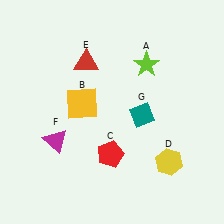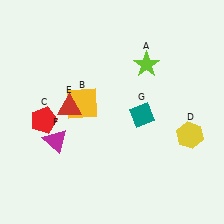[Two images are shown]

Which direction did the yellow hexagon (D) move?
The yellow hexagon (D) moved up.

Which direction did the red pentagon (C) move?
The red pentagon (C) moved left.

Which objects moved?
The objects that moved are: the red pentagon (C), the yellow hexagon (D), the red triangle (E).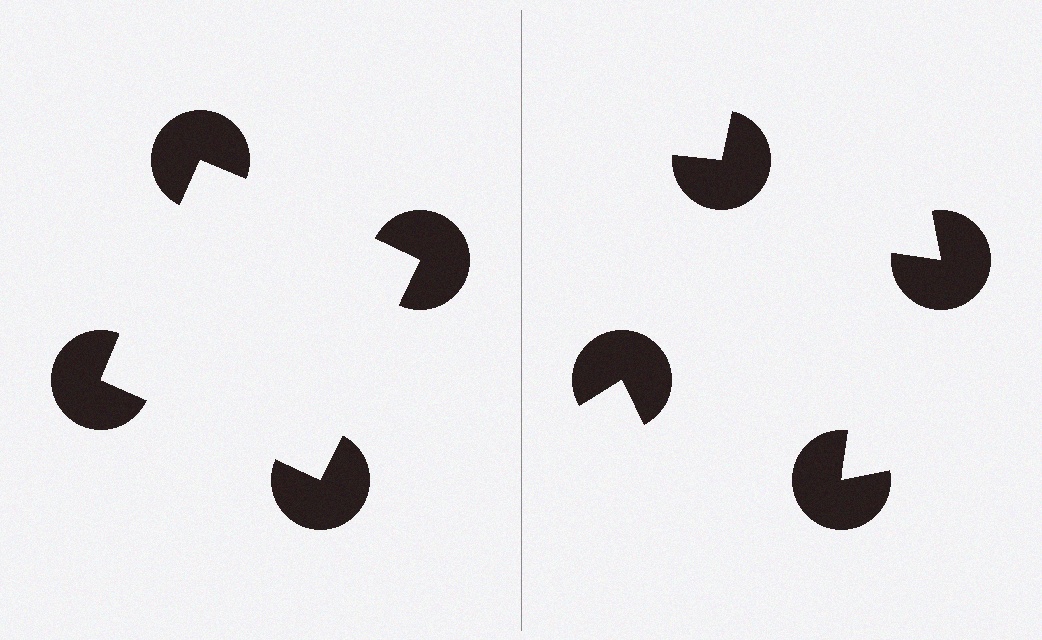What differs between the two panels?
The pac-man discs are positioned identically on both sides; only the wedge orientations differ. On the left they align to a square; on the right they are misaligned.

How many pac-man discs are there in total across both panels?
8 — 4 on each side.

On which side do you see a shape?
An illusory square appears on the left side. On the right side the wedge cuts are rotated, so no coherent shape forms.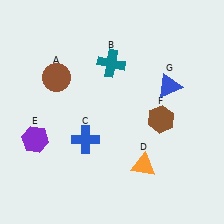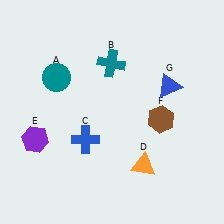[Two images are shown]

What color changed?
The circle (A) changed from brown in Image 1 to teal in Image 2.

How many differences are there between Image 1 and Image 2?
There is 1 difference between the two images.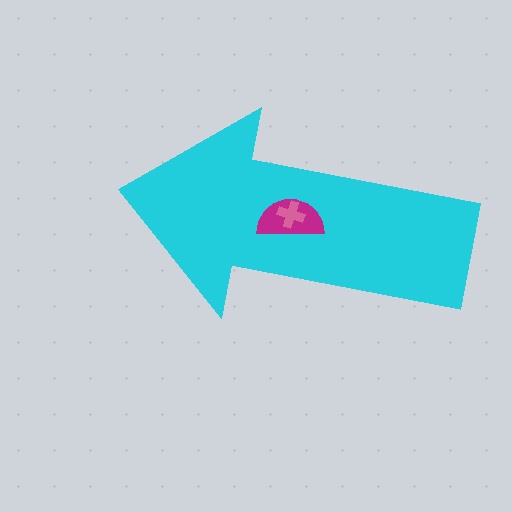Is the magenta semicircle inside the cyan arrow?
Yes.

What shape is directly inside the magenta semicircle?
The pink cross.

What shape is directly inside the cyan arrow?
The magenta semicircle.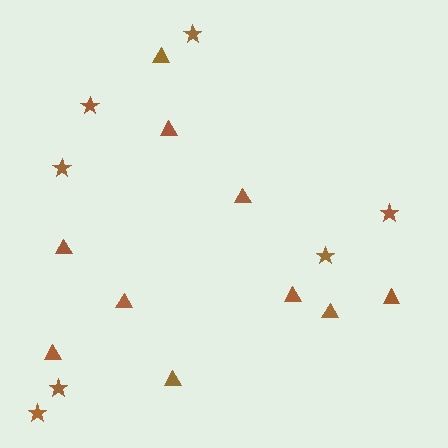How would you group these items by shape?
There are 2 groups: one group of triangles (10) and one group of stars (7).